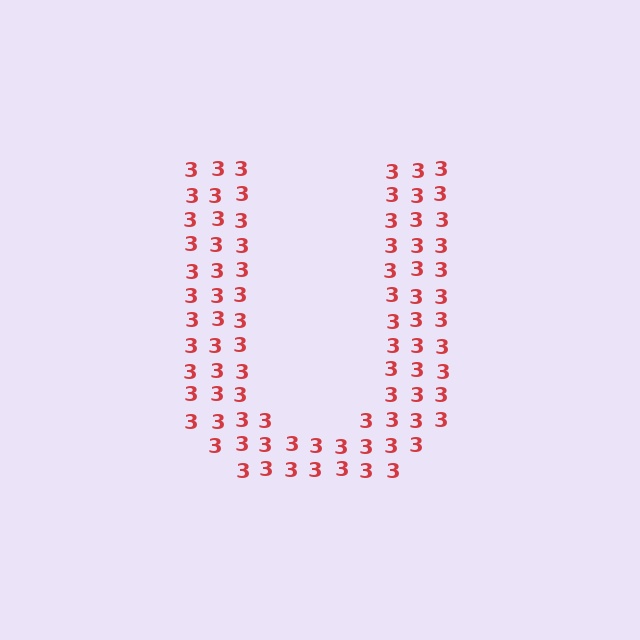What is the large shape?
The large shape is the letter U.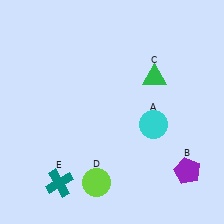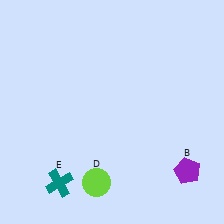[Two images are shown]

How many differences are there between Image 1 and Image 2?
There are 2 differences between the two images.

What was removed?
The cyan circle (A), the green triangle (C) were removed in Image 2.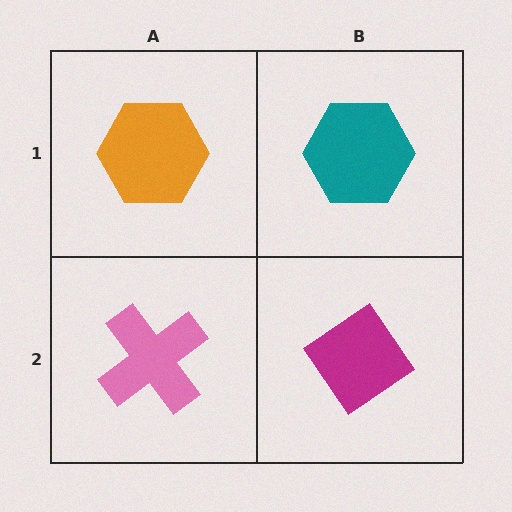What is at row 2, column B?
A magenta diamond.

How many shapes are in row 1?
2 shapes.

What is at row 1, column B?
A teal hexagon.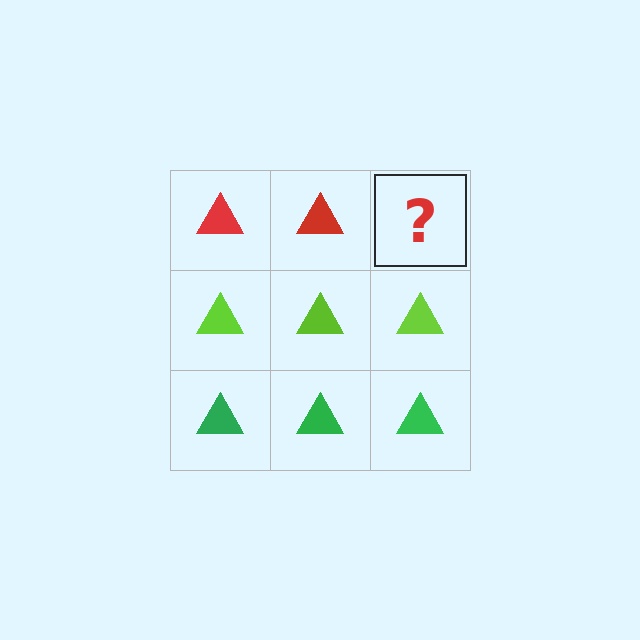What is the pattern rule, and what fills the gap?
The rule is that each row has a consistent color. The gap should be filled with a red triangle.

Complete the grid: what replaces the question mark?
The question mark should be replaced with a red triangle.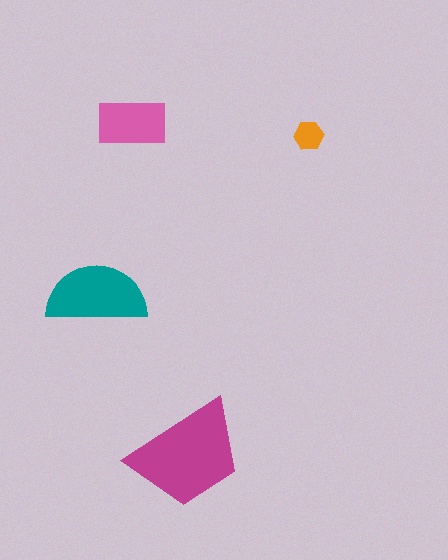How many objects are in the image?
There are 4 objects in the image.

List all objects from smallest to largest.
The orange hexagon, the pink rectangle, the teal semicircle, the magenta trapezoid.